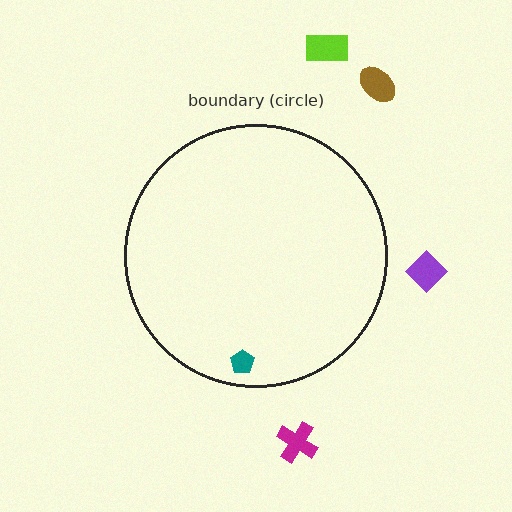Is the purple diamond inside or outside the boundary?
Outside.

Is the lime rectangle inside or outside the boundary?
Outside.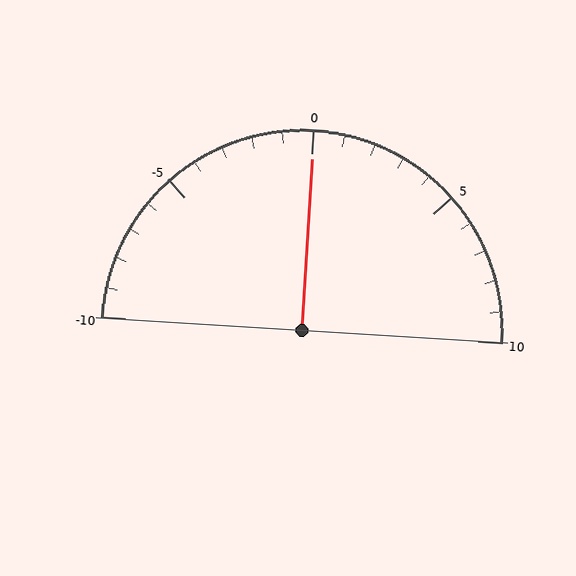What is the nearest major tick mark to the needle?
The nearest major tick mark is 0.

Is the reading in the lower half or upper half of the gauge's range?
The reading is in the upper half of the range (-10 to 10).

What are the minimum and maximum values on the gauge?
The gauge ranges from -10 to 10.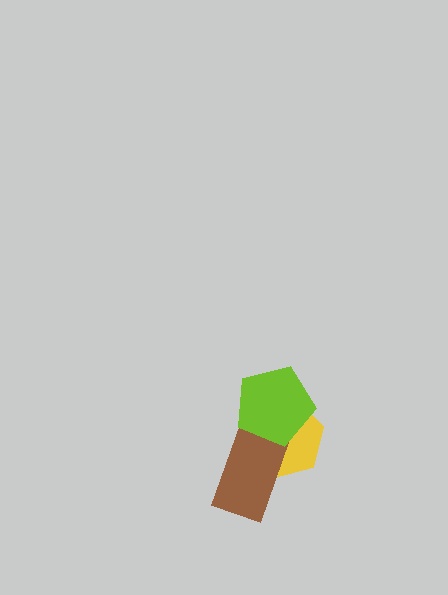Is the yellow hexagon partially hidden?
Yes, it is partially covered by another shape.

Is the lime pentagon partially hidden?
No, no other shape covers it.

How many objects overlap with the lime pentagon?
2 objects overlap with the lime pentagon.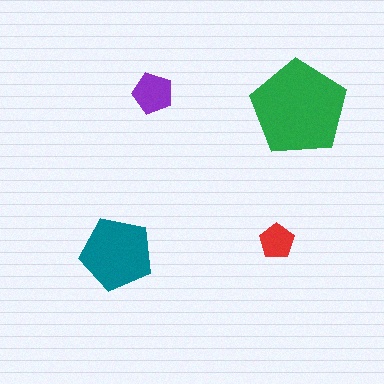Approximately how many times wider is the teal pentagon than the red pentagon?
About 2 times wider.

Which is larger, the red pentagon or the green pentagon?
The green one.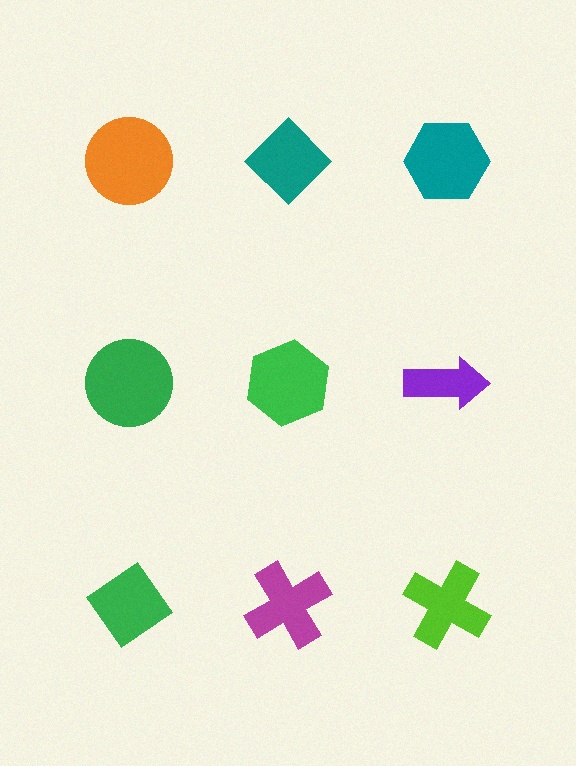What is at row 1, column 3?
A teal hexagon.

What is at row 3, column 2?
A magenta cross.